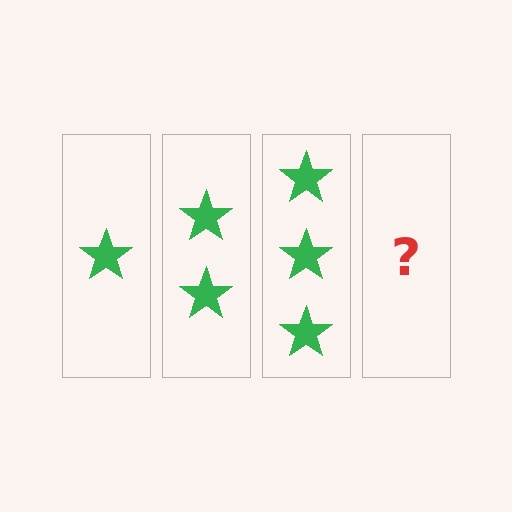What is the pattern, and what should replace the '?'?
The pattern is that each step adds one more star. The '?' should be 4 stars.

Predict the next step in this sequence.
The next step is 4 stars.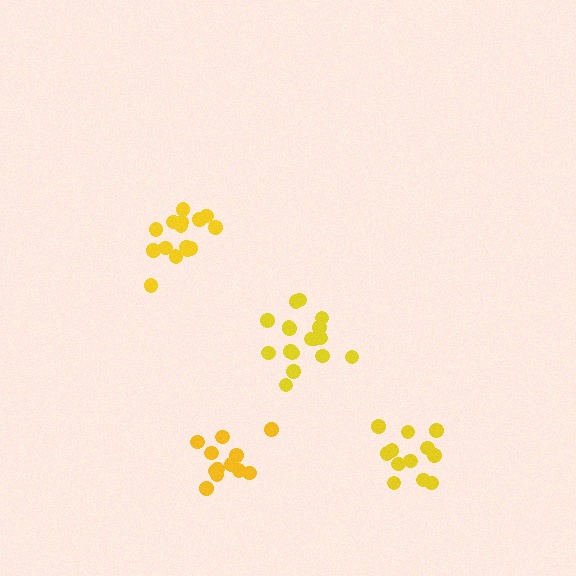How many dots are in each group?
Group 1: 12 dots, Group 2: 15 dots, Group 3: 17 dots, Group 4: 12 dots (56 total).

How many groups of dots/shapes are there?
There are 4 groups.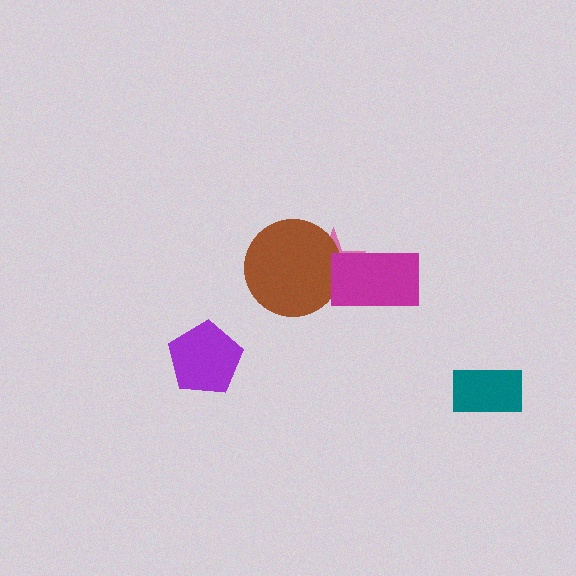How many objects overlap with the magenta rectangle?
1 object overlaps with the magenta rectangle.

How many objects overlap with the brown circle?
1 object overlaps with the brown circle.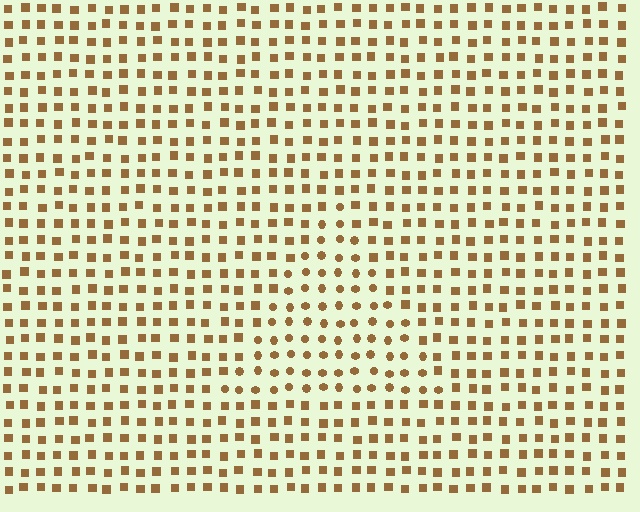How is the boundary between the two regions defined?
The boundary is defined by a change in element shape: circles inside vs. squares outside. All elements share the same color and spacing.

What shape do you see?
I see a triangle.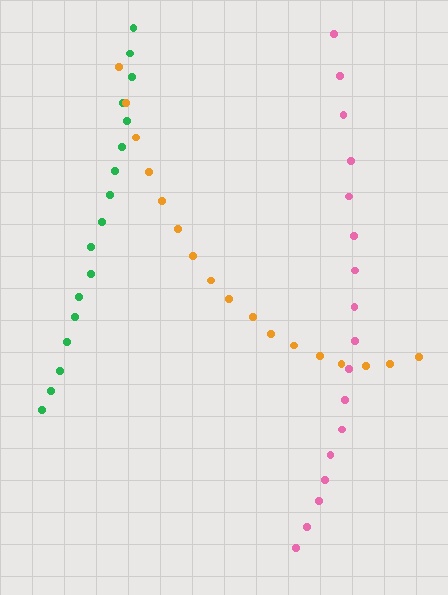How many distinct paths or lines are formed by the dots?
There are 3 distinct paths.